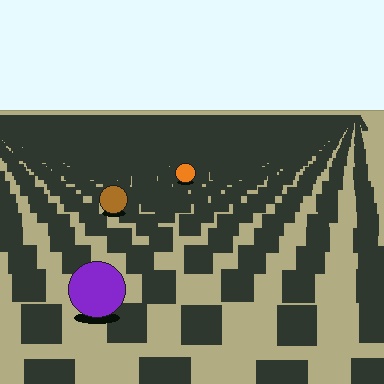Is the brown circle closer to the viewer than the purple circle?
No. The purple circle is closer — you can tell from the texture gradient: the ground texture is coarser near it.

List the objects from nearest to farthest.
From nearest to farthest: the purple circle, the brown circle, the orange circle.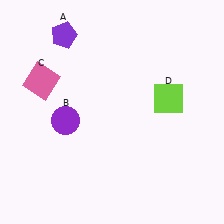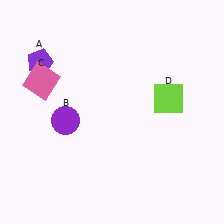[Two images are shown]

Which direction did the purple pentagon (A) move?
The purple pentagon (A) moved down.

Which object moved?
The purple pentagon (A) moved down.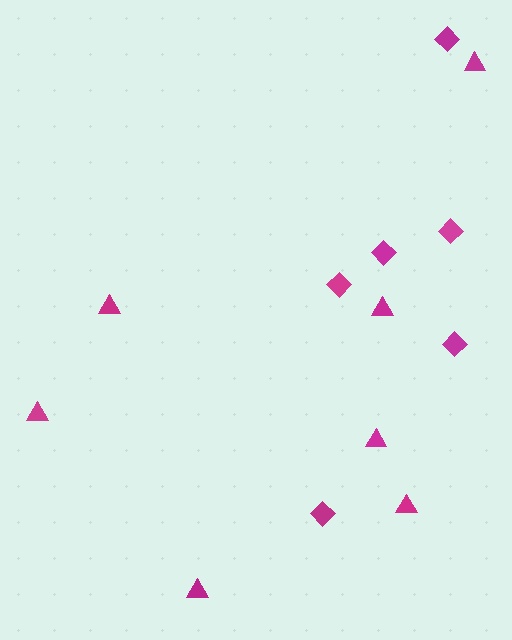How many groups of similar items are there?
There are 2 groups: one group of triangles (7) and one group of diamonds (6).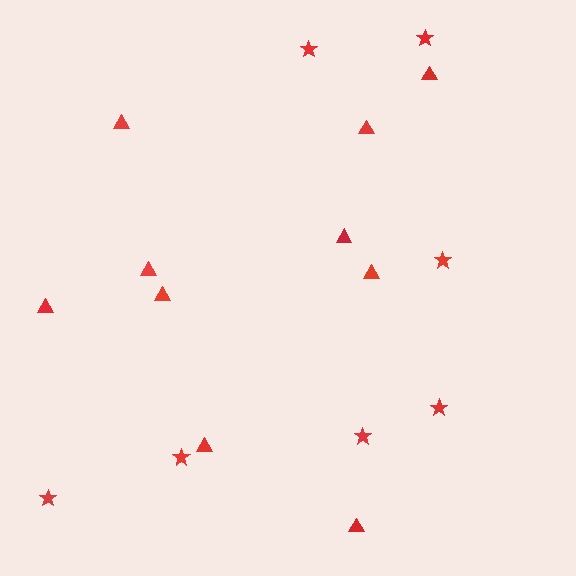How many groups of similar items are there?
There are 2 groups: one group of triangles (10) and one group of stars (7).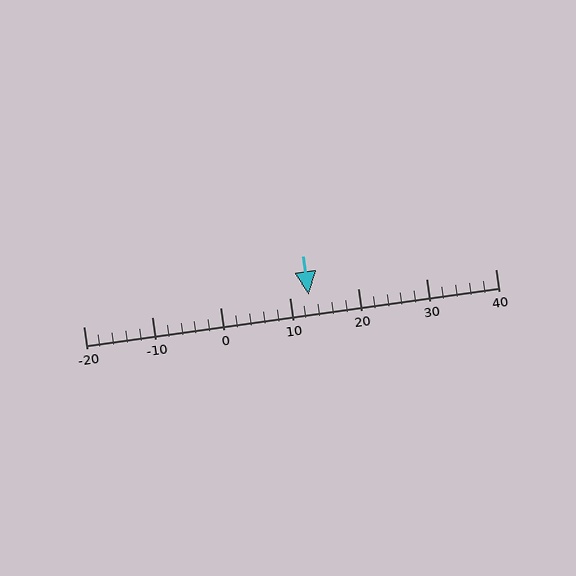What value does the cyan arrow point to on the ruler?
The cyan arrow points to approximately 13.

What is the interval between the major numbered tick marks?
The major tick marks are spaced 10 units apart.